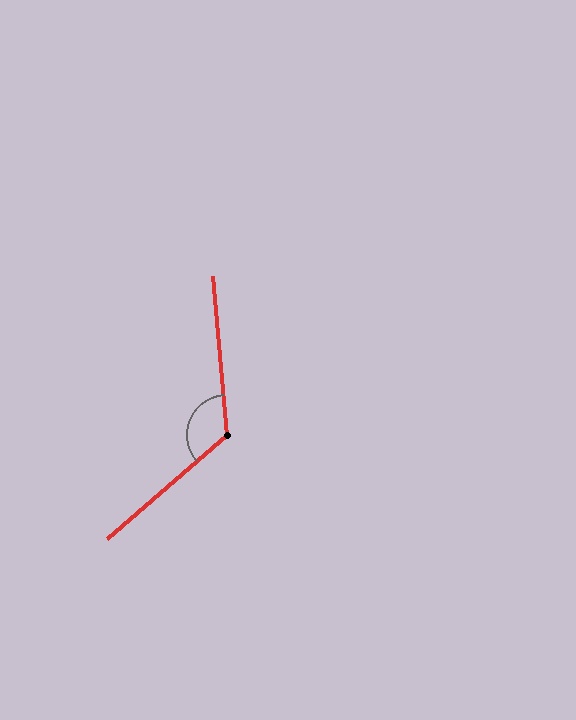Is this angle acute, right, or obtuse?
It is obtuse.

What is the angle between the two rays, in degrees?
Approximately 126 degrees.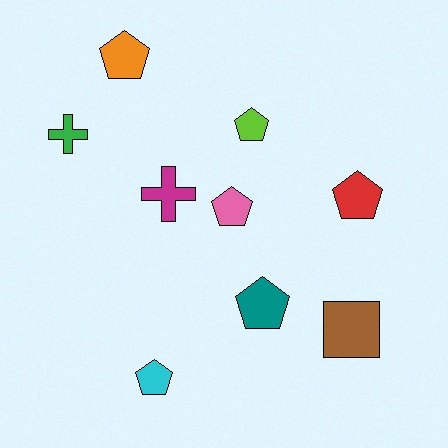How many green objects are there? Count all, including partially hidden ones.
There is 1 green object.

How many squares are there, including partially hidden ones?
There is 1 square.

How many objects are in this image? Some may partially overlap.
There are 9 objects.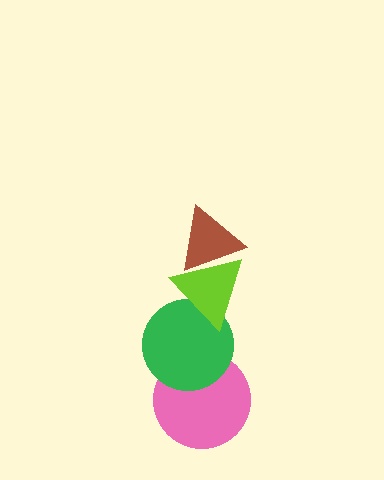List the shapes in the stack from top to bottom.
From top to bottom: the brown triangle, the lime triangle, the green circle, the pink circle.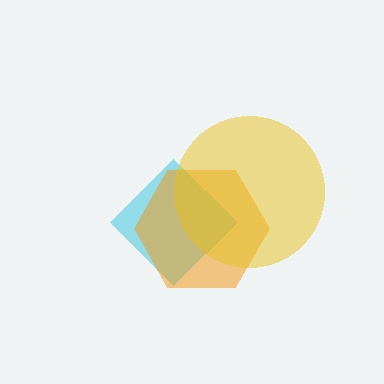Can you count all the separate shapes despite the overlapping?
Yes, there are 3 separate shapes.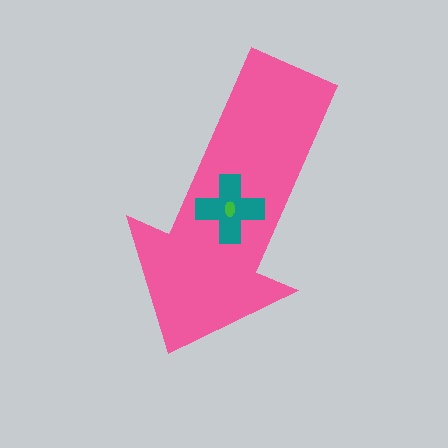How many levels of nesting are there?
3.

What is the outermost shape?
The pink arrow.